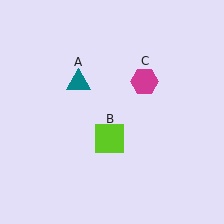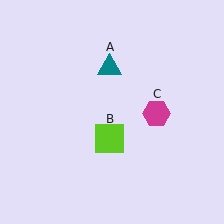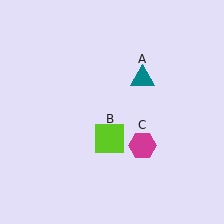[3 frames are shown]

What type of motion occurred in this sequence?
The teal triangle (object A), magenta hexagon (object C) rotated clockwise around the center of the scene.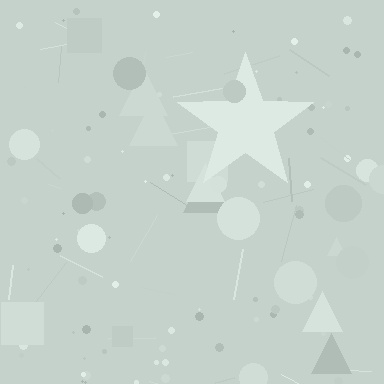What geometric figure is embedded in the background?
A star is embedded in the background.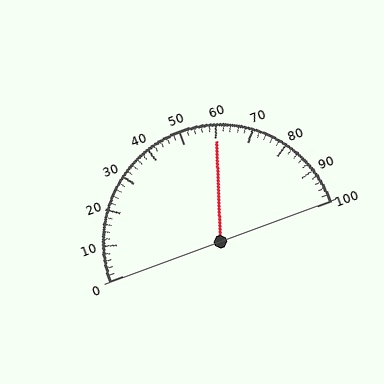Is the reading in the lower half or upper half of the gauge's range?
The reading is in the upper half of the range (0 to 100).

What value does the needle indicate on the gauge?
The needle indicates approximately 60.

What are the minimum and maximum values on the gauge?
The gauge ranges from 0 to 100.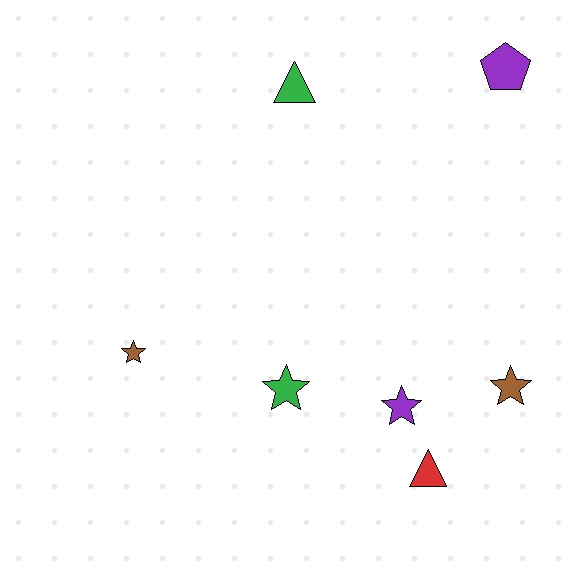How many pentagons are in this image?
There is 1 pentagon.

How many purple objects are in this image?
There are 2 purple objects.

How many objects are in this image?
There are 7 objects.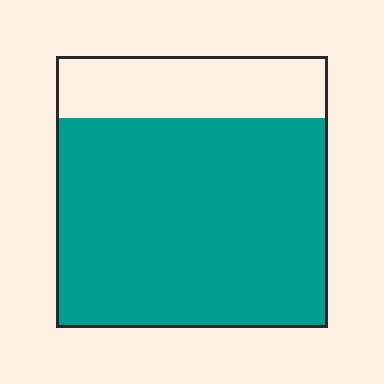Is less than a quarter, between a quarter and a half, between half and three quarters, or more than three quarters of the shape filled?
More than three quarters.